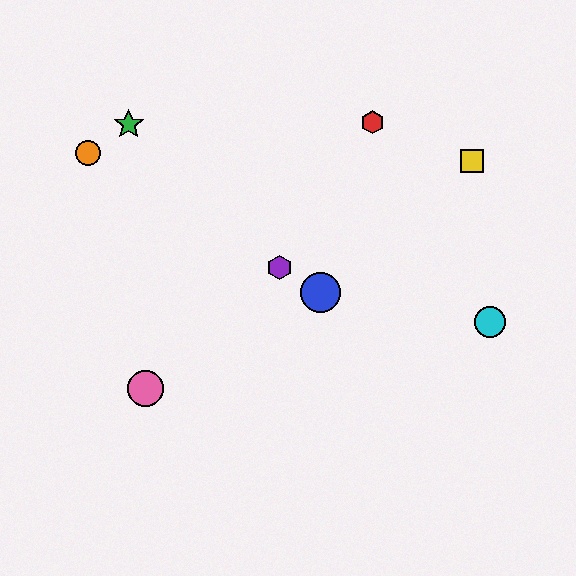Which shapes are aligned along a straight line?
The blue circle, the purple hexagon, the orange circle are aligned along a straight line.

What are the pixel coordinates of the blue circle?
The blue circle is at (321, 293).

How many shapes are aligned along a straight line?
3 shapes (the blue circle, the purple hexagon, the orange circle) are aligned along a straight line.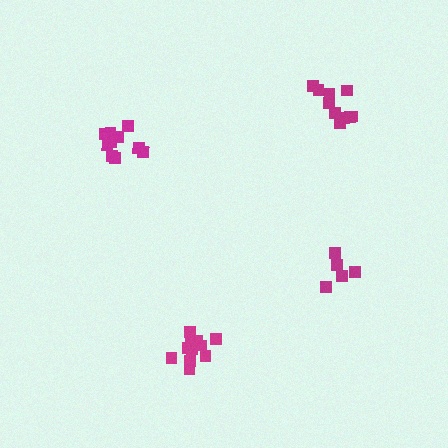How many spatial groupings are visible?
There are 4 spatial groupings.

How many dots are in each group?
Group 1: 10 dots, Group 2: 5 dots, Group 3: 11 dots, Group 4: 10 dots (36 total).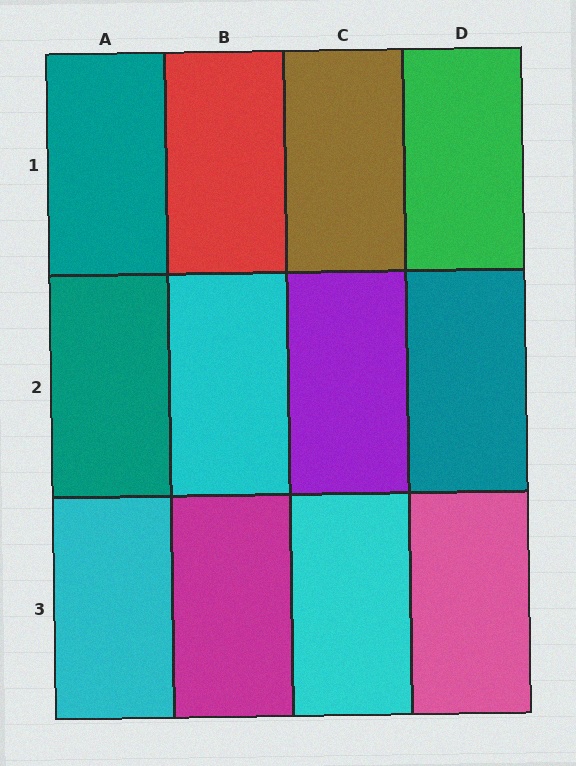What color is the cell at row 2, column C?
Purple.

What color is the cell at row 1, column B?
Red.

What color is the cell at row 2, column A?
Teal.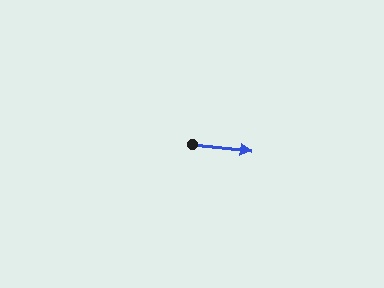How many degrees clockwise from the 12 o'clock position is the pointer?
Approximately 96 degrees.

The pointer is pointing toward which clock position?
Roughly 3 o'clock.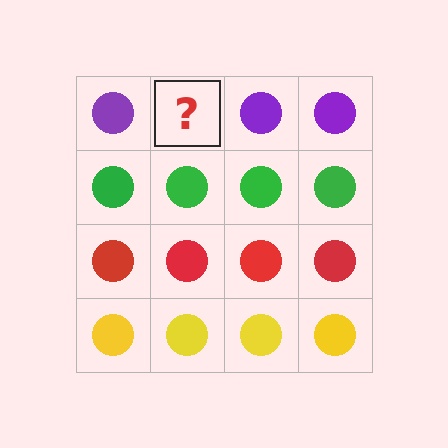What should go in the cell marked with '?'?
The missing cell should contain a purple circle.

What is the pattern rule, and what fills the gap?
The rule is that each row has a consistent color. The gap should be filled with a purple circle.